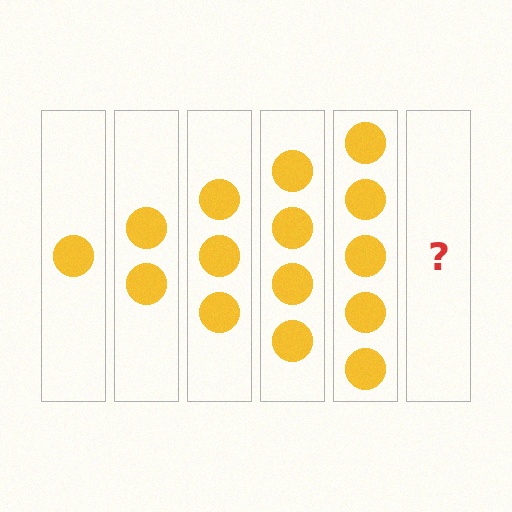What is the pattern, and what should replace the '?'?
The pattern is that each step adds one more circle. The '?' should be 6 circles.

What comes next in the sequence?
The next element should be 6 circles.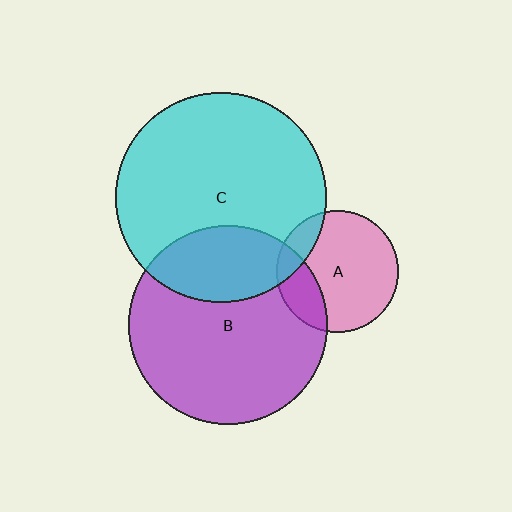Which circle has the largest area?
Circle C (cyan).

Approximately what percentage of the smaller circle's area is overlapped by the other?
Approximately 15%.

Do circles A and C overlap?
Yes.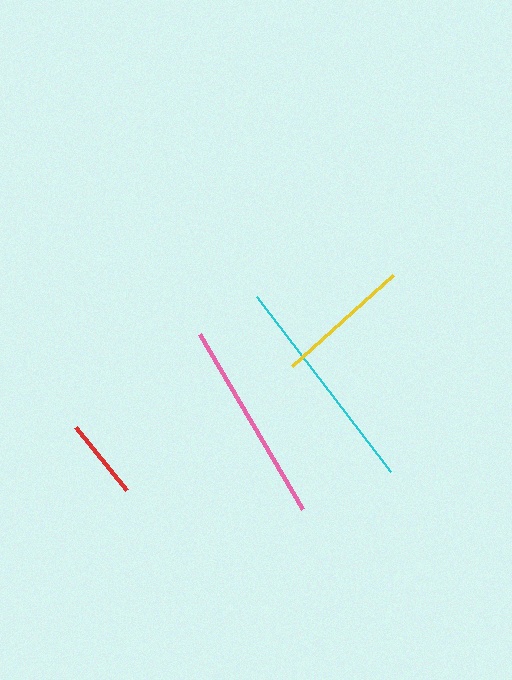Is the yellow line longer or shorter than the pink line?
The pink line is longer than the yellow line.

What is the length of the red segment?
The red segment is approximately 81 pixels long.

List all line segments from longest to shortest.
From longest to shortest: cyan, pink, yellow, red.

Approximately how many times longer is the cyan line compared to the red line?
The cyan line is approximately 2.7 times the length of the red line.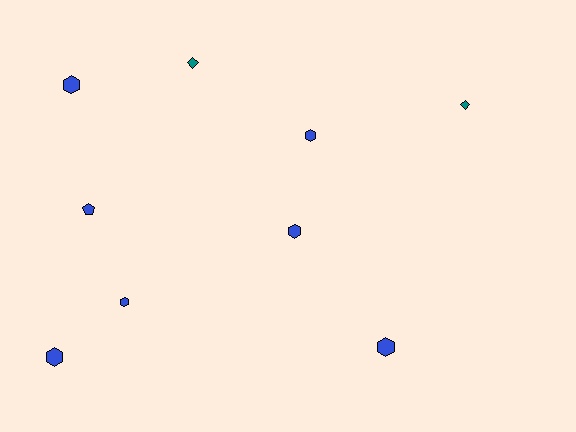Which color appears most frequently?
Blue, with 7 objects.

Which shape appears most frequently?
Hexagon, with 6 objects.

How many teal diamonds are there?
There are 2 teal diamonds.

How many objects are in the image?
There are 9 objects.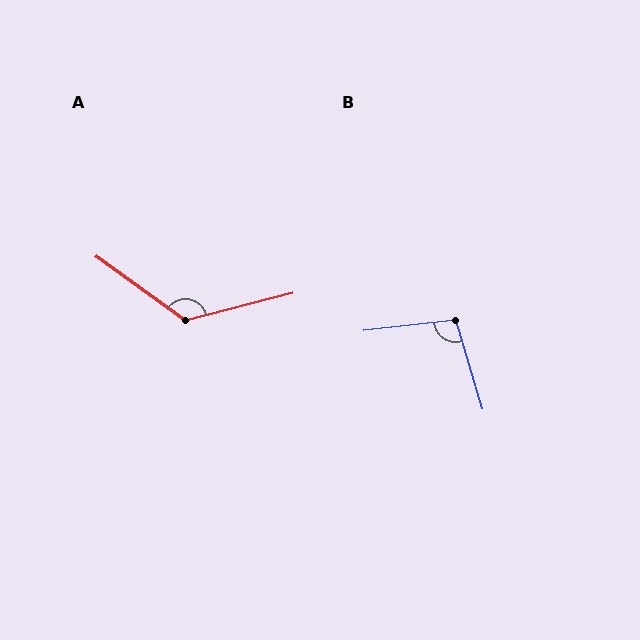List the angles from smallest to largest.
B (100°), A (130°).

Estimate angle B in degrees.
Approximately 100 degrees.